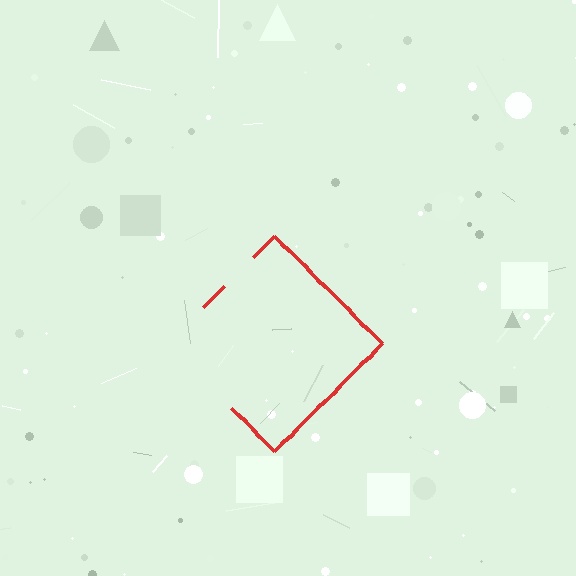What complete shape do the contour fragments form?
The contour fragments form a diamond.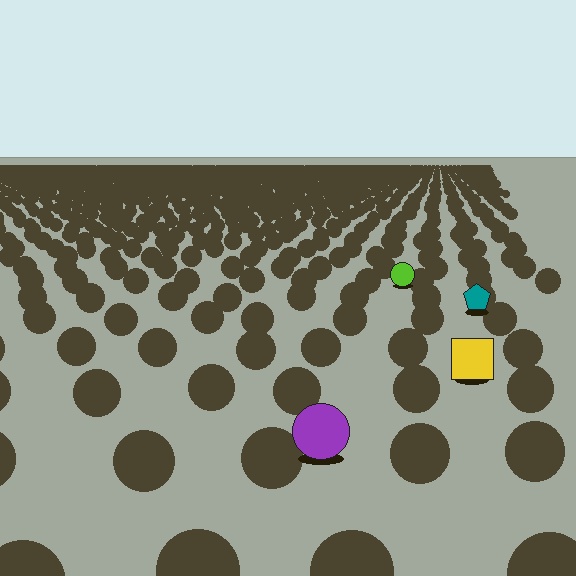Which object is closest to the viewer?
The purple circle is closest. The texture marks near it are larger and more spread out.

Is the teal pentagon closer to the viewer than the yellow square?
No. The yellow square is closer — you can tell from the texture gradient: the ground texture is coarser near it.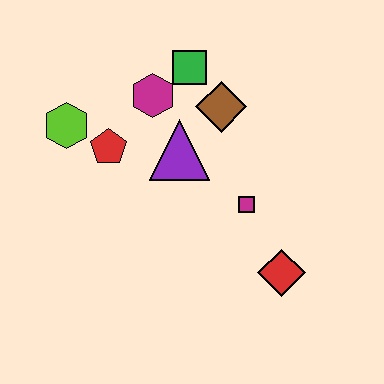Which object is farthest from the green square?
The red diamond is farthest from the green square.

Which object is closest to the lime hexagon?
The red pentagon is closest to the lime hexagon.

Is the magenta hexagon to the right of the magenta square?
No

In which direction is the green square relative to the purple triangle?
The green square is above the purple triangle.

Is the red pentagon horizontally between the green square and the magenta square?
No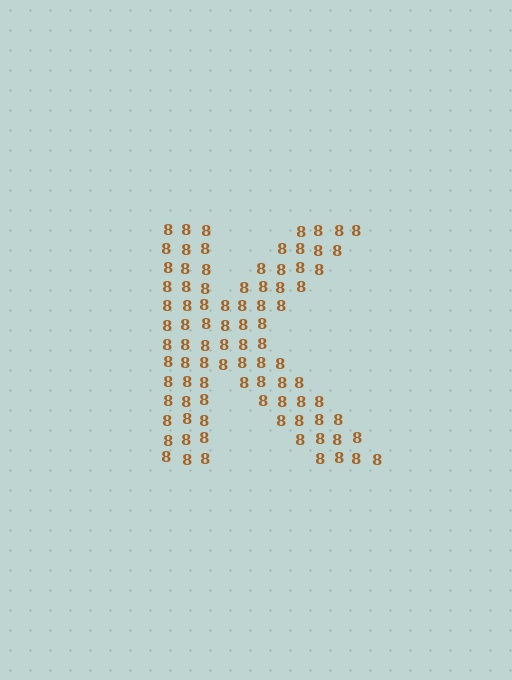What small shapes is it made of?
It is made of small digit 8's.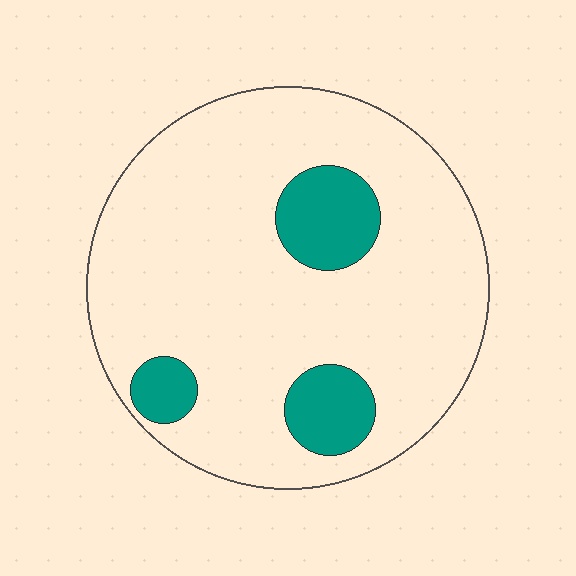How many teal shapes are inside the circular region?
3.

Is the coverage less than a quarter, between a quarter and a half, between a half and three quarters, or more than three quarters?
Less than a quarter.